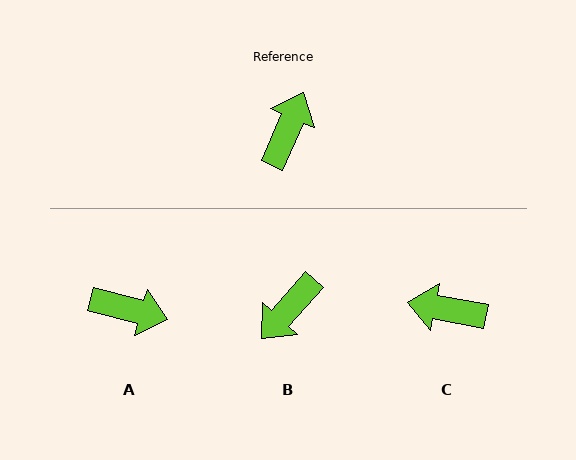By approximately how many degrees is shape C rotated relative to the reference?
Approximately 103 degrees counter-clockwise.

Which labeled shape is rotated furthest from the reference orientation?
B, about 162 degrees away.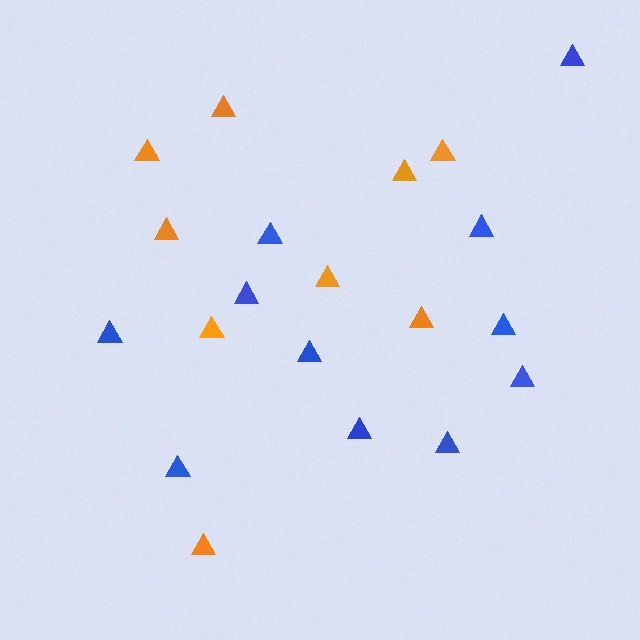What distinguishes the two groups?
There are 2 groups: one group of blue triangles (11) and one group of orange triangles (9).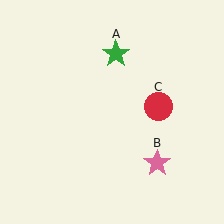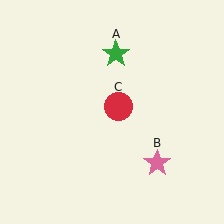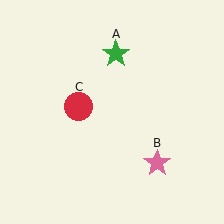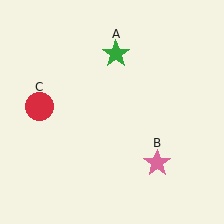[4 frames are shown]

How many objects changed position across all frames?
1 object changed position: red circle (object C).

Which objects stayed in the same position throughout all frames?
Green star (object A) and pink star (object B) remained stationary.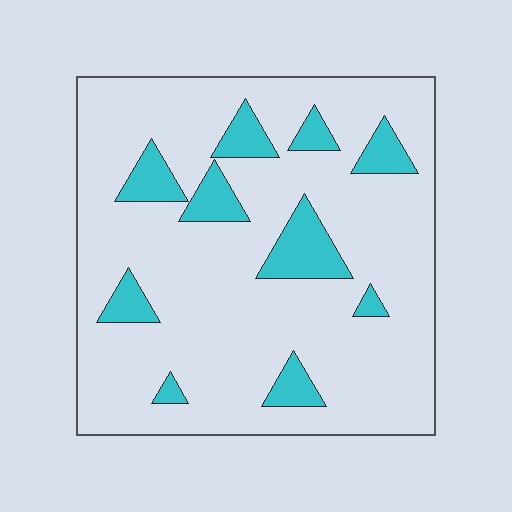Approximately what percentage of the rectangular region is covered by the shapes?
Approximately 15%.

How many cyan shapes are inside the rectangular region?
10.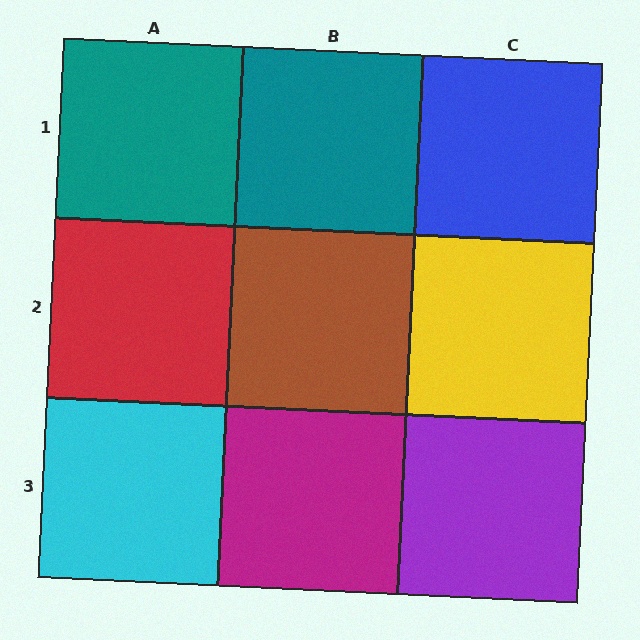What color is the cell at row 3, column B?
Magenta.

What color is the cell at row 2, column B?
Brown.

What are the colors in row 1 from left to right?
Teal, teal, blue.